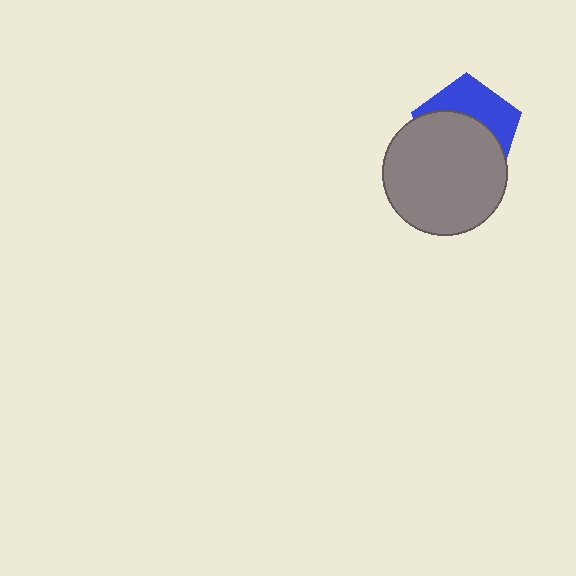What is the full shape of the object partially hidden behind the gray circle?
The partially hidden object is a blue pentagon.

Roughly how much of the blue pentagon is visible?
A small part of it is visible (roughly 40%).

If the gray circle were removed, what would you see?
You would see the complete blue pentagon.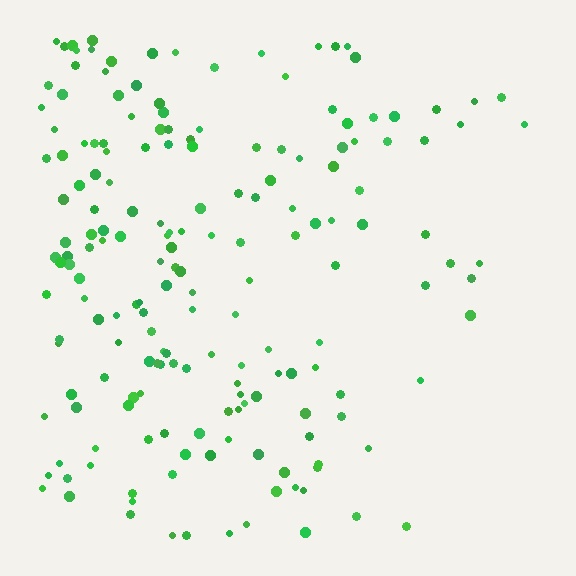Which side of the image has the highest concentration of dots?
The left.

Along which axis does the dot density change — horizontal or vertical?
Horizontal.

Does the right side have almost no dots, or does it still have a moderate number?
Still a moderate number, just noticeably fewer than the left.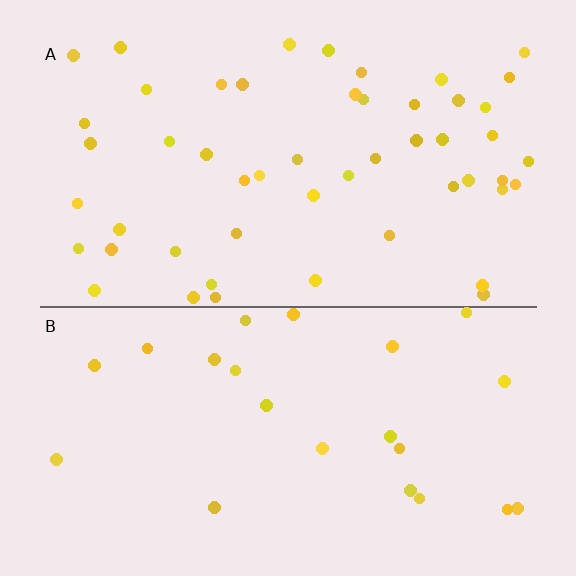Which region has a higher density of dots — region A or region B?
A (the top).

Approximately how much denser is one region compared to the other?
Approximately 2.2× — region A over region B.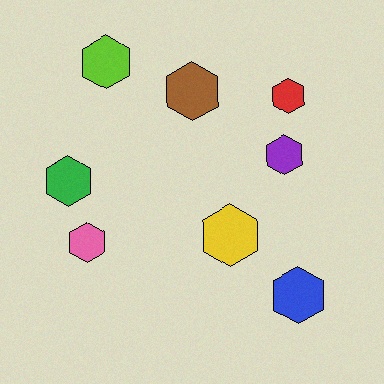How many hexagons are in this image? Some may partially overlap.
There are 8 hexagons.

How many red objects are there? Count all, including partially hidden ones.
There is 1 red object.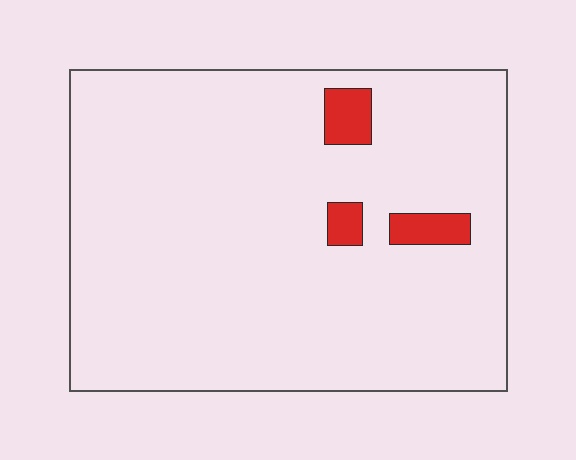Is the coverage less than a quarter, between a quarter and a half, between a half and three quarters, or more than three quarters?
Less than a quarter.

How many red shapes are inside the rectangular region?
3.